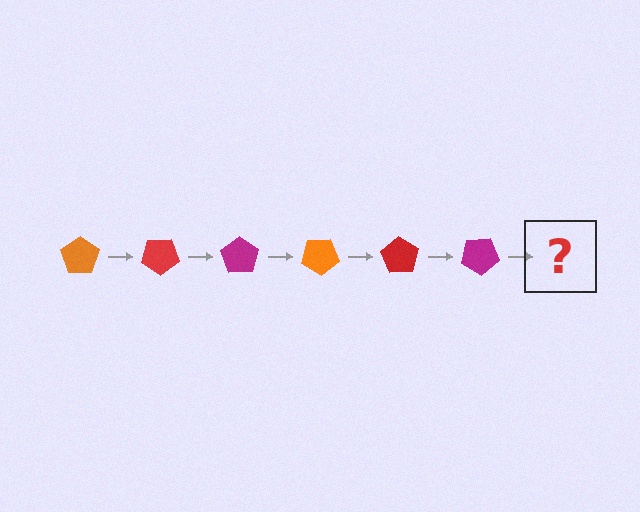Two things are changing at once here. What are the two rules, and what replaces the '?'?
The two rules are that it rotates 35 degrees each step and the color cycles through orange, red, and magenta. The '?' should be an orange pentagon, rotated 210 degrees from the start.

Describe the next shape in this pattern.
It should be an orange pentagon, rotated 210 degrees from the start.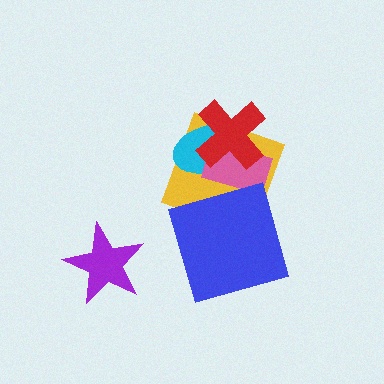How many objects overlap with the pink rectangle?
3 objects overlap with the pink rectangle.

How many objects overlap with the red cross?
3 objects overlap with the red cross.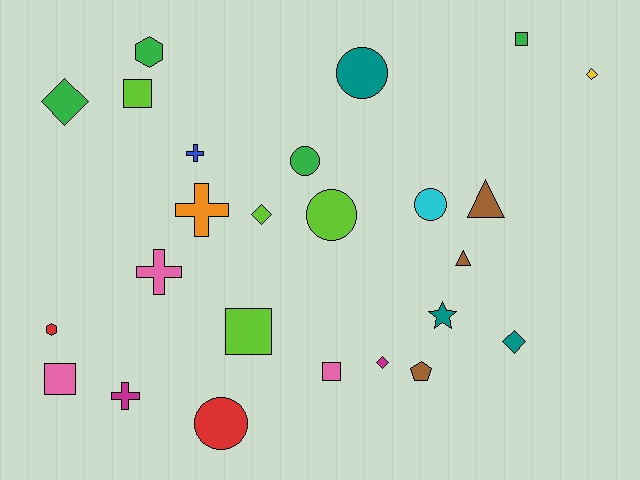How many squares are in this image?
There are 5 squares.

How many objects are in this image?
There are 25 objects.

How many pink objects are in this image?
There are 3 pink objects.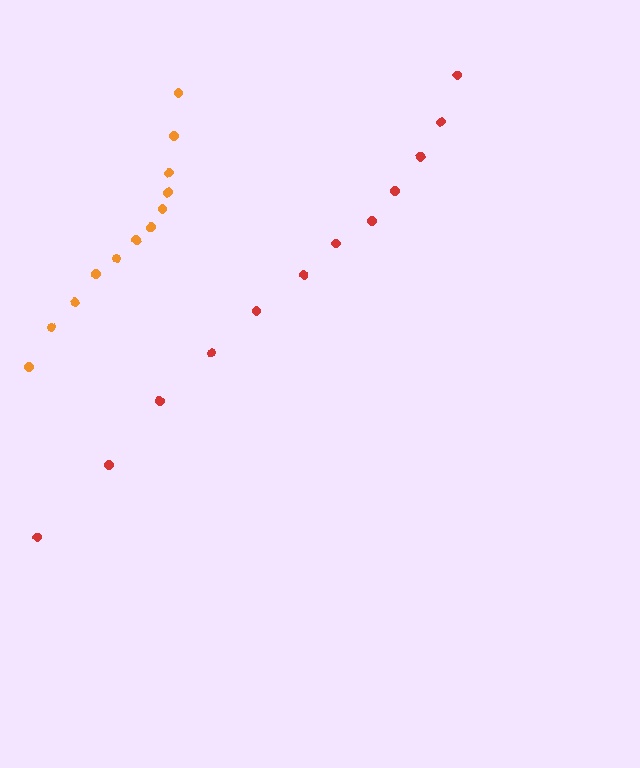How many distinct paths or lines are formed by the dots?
There are 2 distinct paths.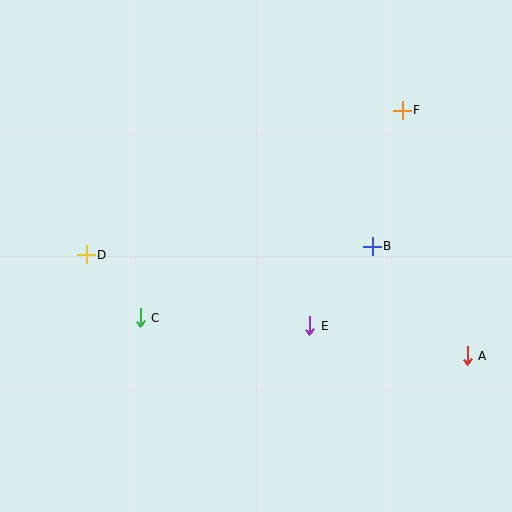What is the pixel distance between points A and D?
The distance between A and D is 394 pixels.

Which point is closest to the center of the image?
Point E at (310, 326) is closest to the center.